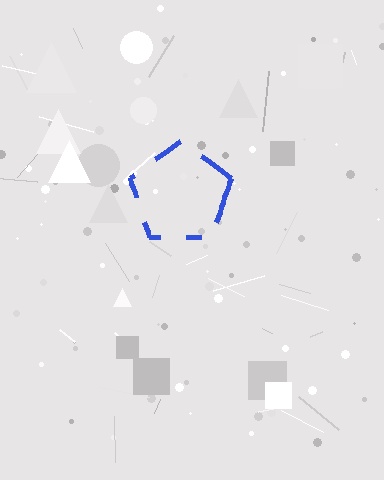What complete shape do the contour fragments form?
The contour fragments form a pentagon.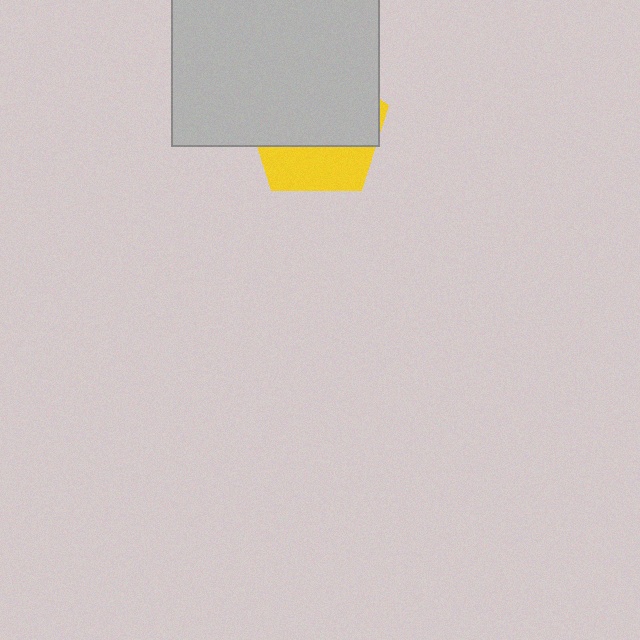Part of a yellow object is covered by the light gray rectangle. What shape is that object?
It is a pentagon.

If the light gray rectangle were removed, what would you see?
You would see the complete yellow pentagon.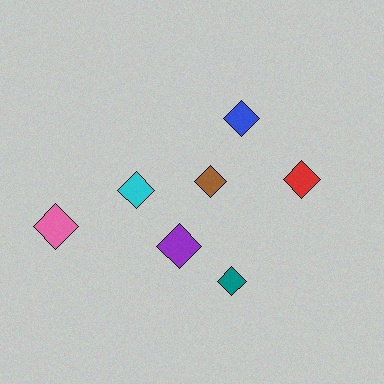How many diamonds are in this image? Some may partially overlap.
There are 7 diamonds.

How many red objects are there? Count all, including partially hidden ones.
There is 1 red object.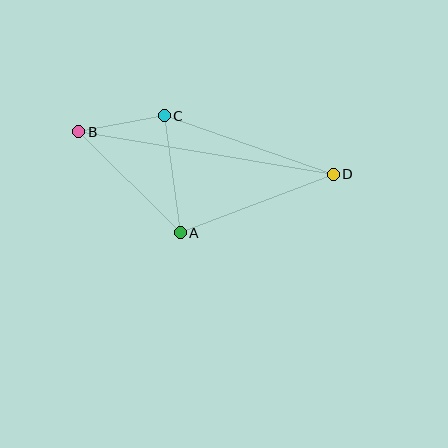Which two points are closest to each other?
Points B and C are closest to each other.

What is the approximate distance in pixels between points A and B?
The distance between A and B is approximately 143 pixels.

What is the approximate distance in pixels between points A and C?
The distance between A and C is approximately 118 pixels.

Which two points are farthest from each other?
Points B and D are farthest from each other.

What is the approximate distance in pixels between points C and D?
The distance between C and D is approximately 179 pixels.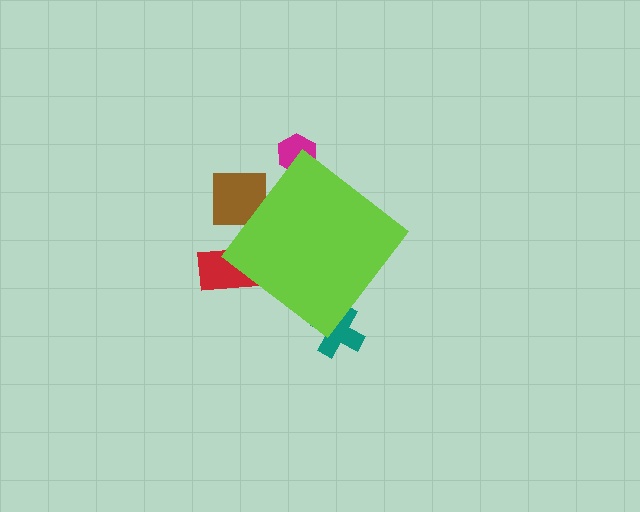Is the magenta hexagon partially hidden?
Yes, the magenta hexagon is partially hidden behind the lime diamond.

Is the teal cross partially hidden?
Yes, the teal cross is partially hidden behind the lime diamond.